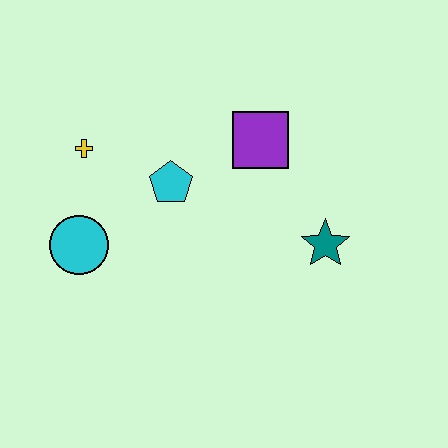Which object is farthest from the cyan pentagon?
The teal star is farthest from the cyan pentagon.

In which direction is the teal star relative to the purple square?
The teal star is below the purple square.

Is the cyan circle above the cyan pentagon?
No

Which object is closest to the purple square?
The cyan pentagon is closest to the purple square.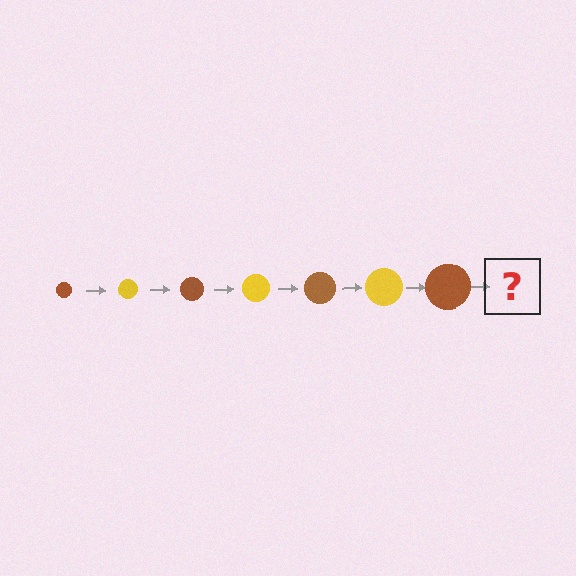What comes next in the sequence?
The next element should be a yellow circle, larger than the previous one.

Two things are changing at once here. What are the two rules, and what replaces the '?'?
The two rules are that the circle grows larger each step and the color cycles through brown and yellow. The '?' should be a yellow circle, larger than the previous one.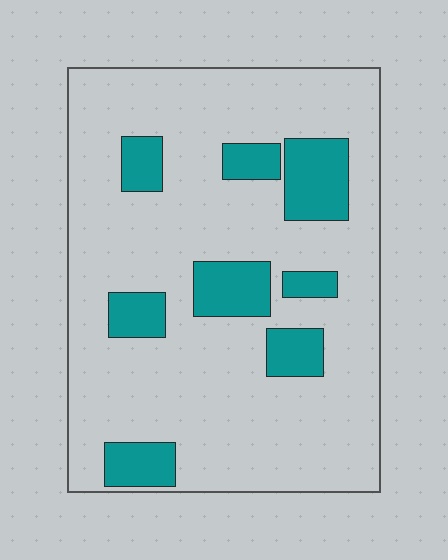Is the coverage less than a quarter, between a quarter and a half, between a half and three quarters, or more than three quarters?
Less than a quarter.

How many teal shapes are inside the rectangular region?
8.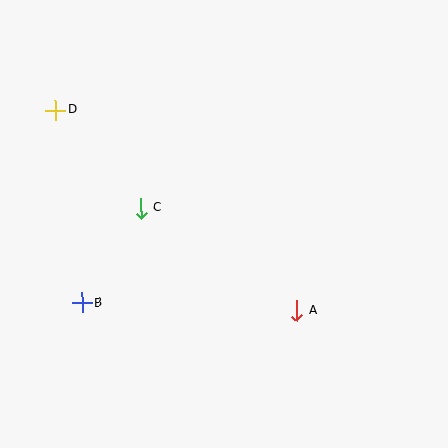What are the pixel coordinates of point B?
Point B is at (82, 303).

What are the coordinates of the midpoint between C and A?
The midpoint between C and A is at (219, 259).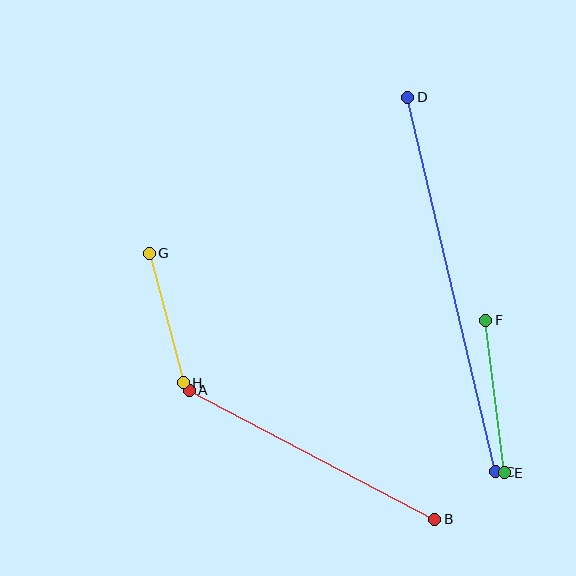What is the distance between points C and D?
The distance is approximately 384 pixels.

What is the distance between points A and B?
The distance is approximately 277 pixels.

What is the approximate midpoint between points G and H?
The midpoint is at approximately (166, 318) pixels.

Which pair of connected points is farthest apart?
Points C and D are farthest apart.